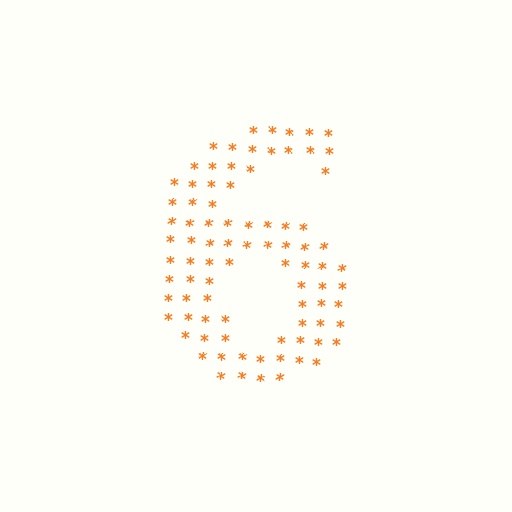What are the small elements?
The small elements are asterisks.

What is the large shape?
The large shape is the digit 6.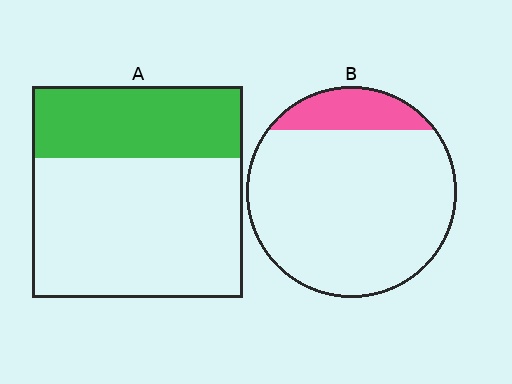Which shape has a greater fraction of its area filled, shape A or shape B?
Shape A.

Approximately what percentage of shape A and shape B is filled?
A is approximately 35% and B is approximately 15%.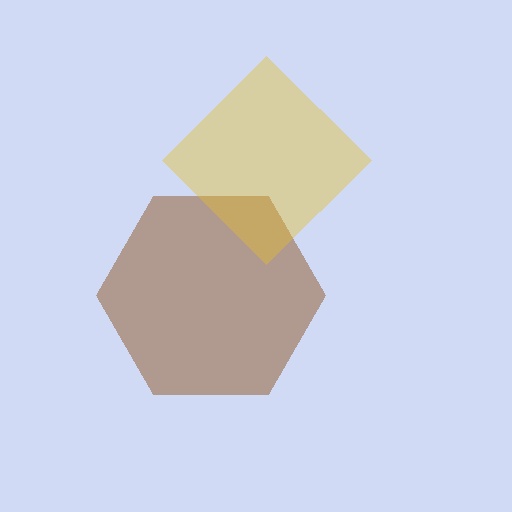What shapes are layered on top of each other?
The layered shapes are: a brown hexagon, a yellow diamond.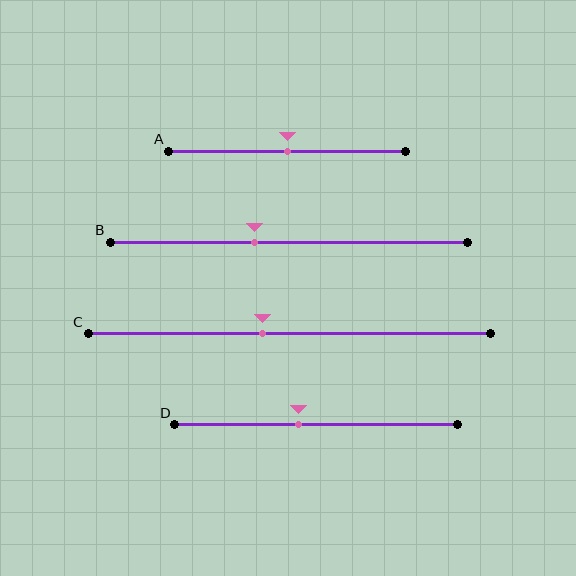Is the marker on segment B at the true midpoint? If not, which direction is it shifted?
No, the marker on segment B is shifted to the left by about 10% of the segment length.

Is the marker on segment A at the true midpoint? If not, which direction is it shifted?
Yes, the marker on segment A is at the true midpoint.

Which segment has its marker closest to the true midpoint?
Segment A has its marker closest to the true midpoint.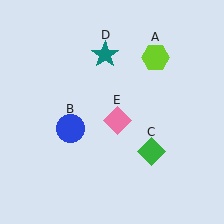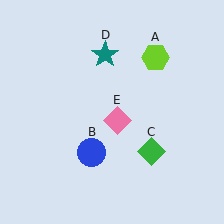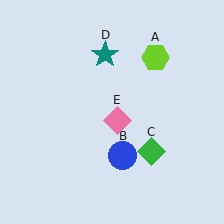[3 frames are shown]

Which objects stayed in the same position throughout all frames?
Lime hexagon (object A) and green diamond (object C) and teal star (object D) and pink diamond (object E) remained stationary.